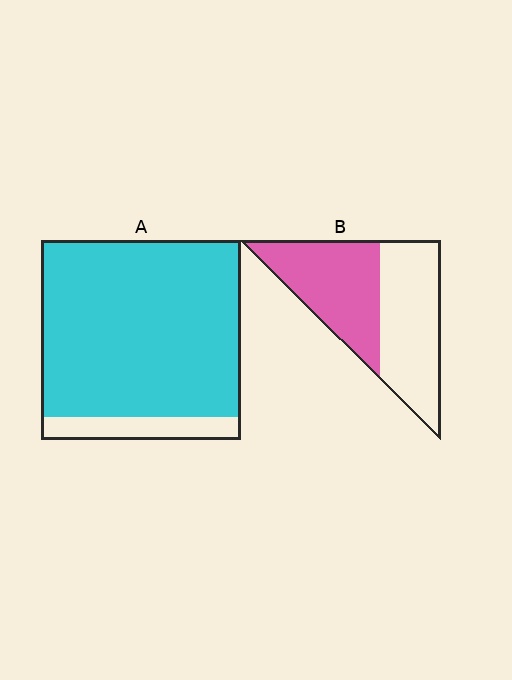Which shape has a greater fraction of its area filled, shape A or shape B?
Shape A.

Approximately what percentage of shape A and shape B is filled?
A is approximately 90% and B is approximately 50%.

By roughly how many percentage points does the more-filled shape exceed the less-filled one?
By roughly 40 percentage points (A over B).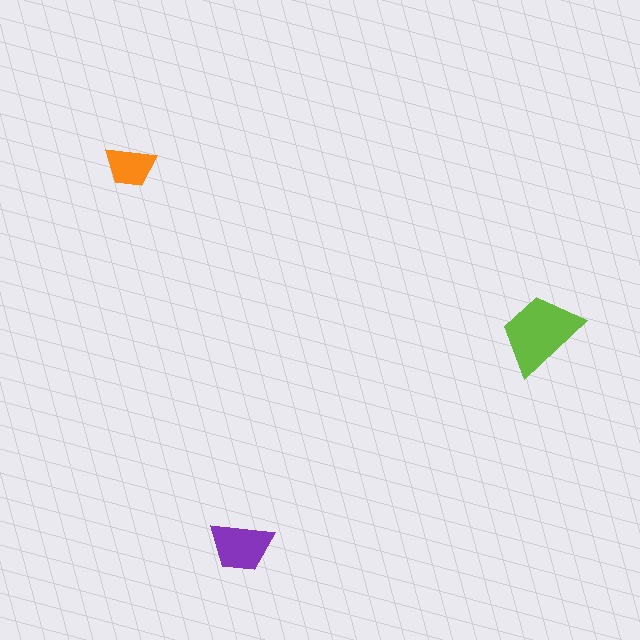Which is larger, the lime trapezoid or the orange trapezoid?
The lime one.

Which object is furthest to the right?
The lime trapezoid is rightmost.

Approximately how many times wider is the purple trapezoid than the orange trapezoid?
About 1.5 times wider.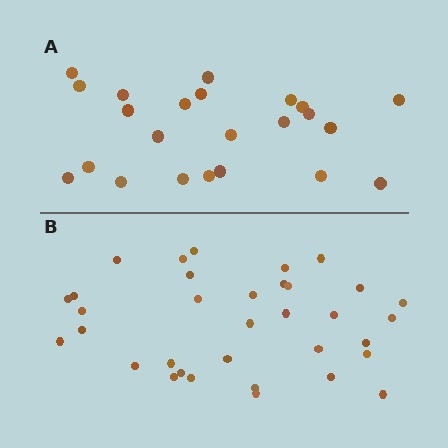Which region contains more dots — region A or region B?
Region B (the bottom region) has more dots.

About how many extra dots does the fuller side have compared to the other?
Region B has roughly 12 or so more dots than region A.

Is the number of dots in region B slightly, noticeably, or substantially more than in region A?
Region B has substantially more. The ratio is roughly 1.5 to 1.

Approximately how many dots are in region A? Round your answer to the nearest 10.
About 20 dots. (The exact count is 23, which rounds to 20.)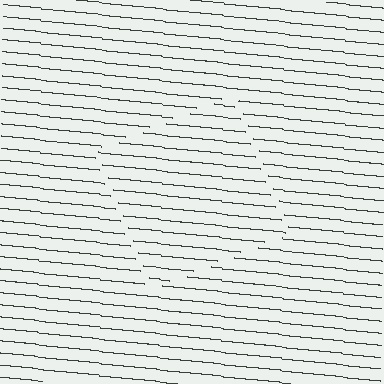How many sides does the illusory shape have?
4 sides — the line-ends trace a square.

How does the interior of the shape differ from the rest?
The interior of the shape contains the same grating, shifted by half a period — the contour is defined by the phase discontinuity where line-ends from the inner and outer gratings abut.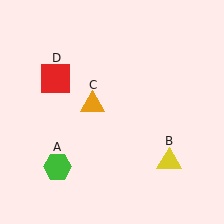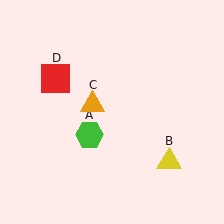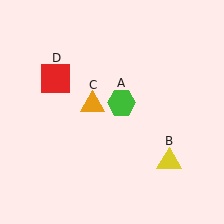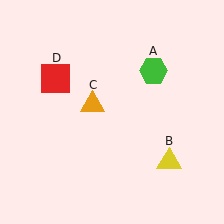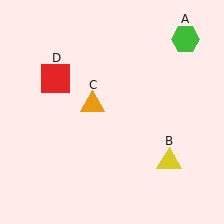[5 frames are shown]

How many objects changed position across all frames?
1 object changed position: green hexagon (object A).